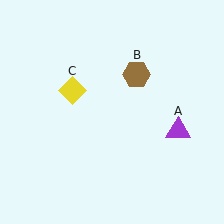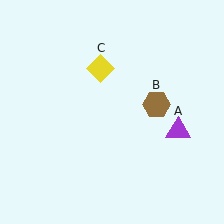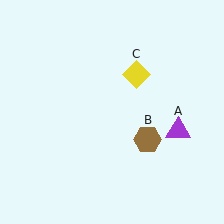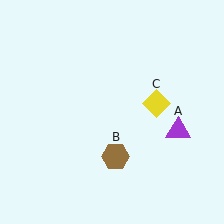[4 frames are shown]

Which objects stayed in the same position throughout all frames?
Purple triangle (object A) remained stationary.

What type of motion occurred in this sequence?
The brown hexagon (object B), yellow diamond (object C) rotated clockwise around the center of the scene.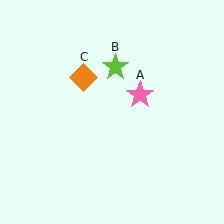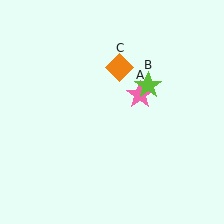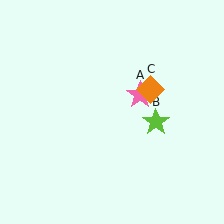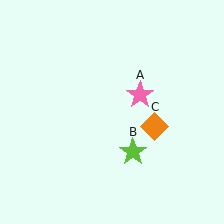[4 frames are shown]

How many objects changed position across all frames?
2 objects changed position: lime star (object B), orange diamond (object C).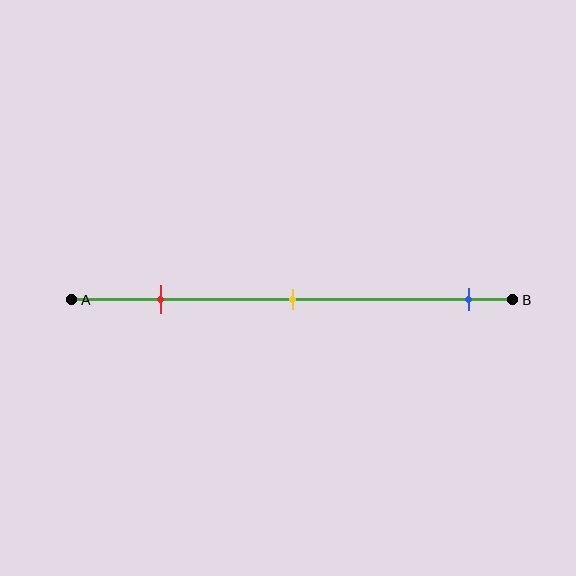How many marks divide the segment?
There are 3 marks dividing the segment.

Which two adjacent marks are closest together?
The red and yellow marks are the closest adjacent pair.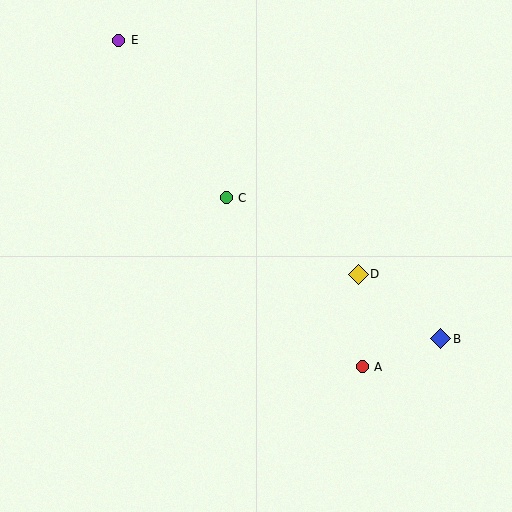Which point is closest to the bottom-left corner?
Point C is closest to the bottom-left corner.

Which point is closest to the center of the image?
Point C at (226, 198) is closest to the center.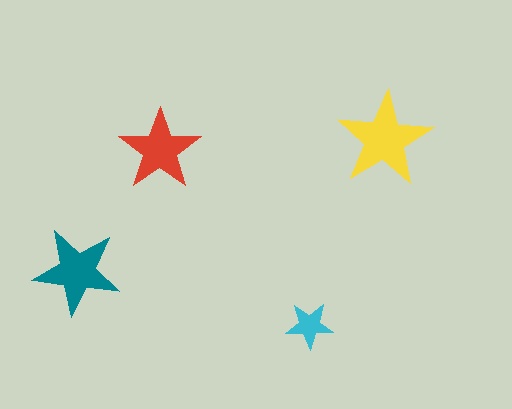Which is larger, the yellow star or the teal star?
The yellow one.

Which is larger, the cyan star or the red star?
The red one.